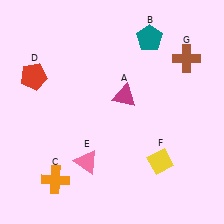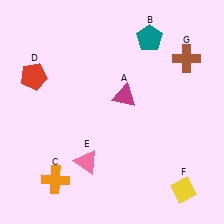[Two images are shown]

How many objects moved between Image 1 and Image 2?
1 object moved between the two images.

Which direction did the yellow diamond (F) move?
The yellow diamond (F) moved down.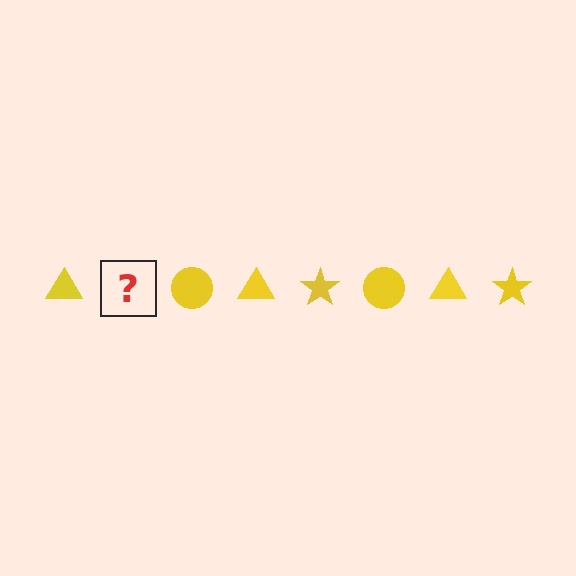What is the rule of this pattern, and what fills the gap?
The rule is that the pattern cycles through triangle, star, circle shapes in yellow. The gap should be filled with a yellow star.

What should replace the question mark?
The question mark should be replaced with a yellow star.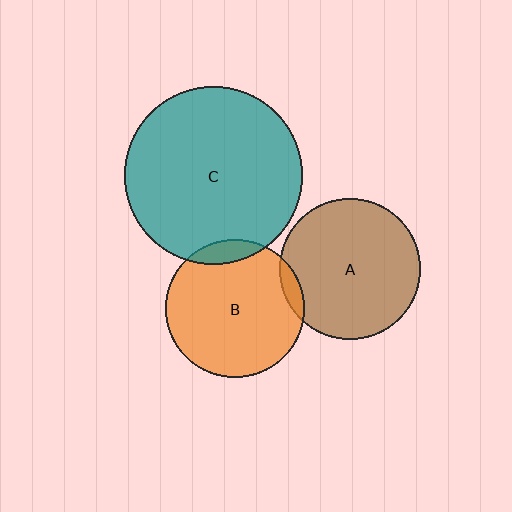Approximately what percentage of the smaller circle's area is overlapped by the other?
Approximately 10%.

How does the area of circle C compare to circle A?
Approximately 1.6 times.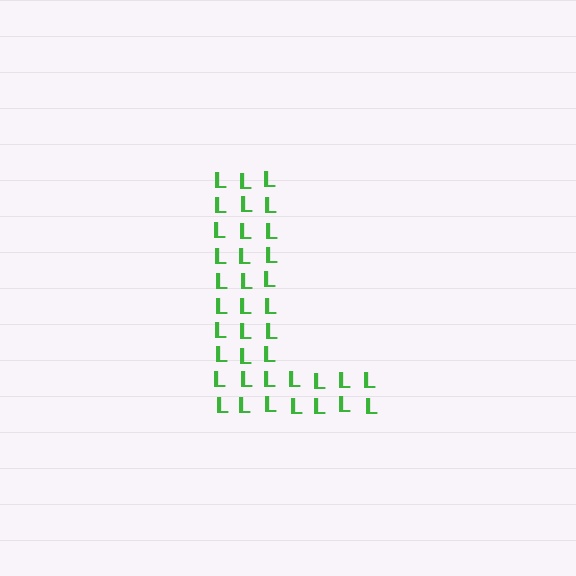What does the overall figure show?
The overall figure shows the letter L.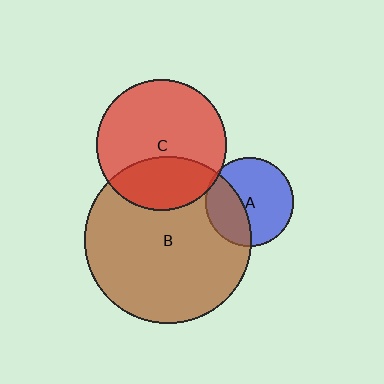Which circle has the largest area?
Circle B (brown).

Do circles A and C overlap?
Yes.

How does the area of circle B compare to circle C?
Approximately 1.6 times.